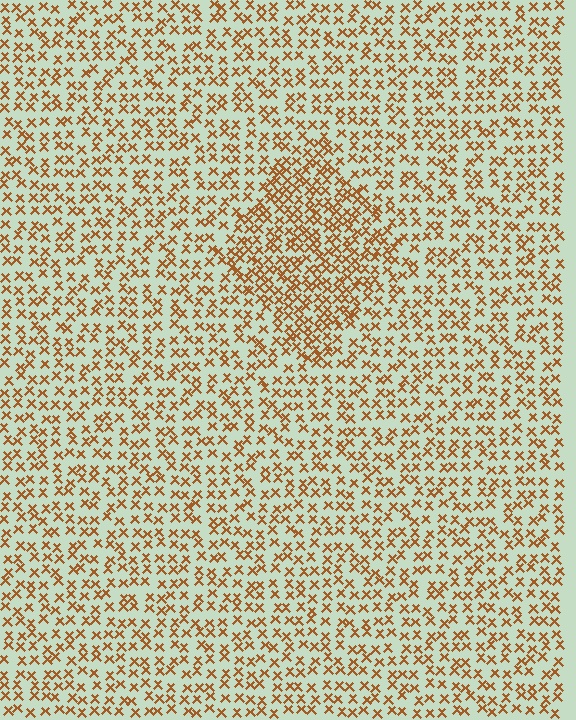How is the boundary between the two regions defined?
The boundary is defined by a change in element density (approximately 1.7x ratio). All elements are the same color, size, and shape.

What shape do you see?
I see a diamond.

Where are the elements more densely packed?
The elements are more densely packed inside the diamond boundary.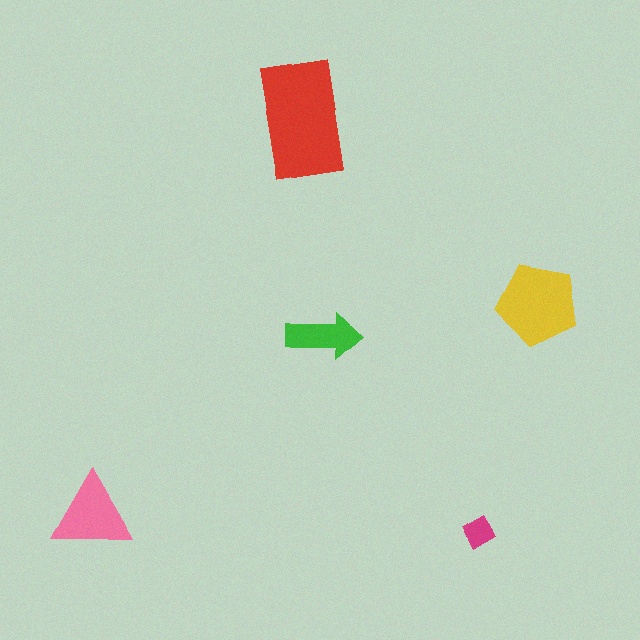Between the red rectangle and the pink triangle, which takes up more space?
The red rectangle.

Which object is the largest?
The red rectangle.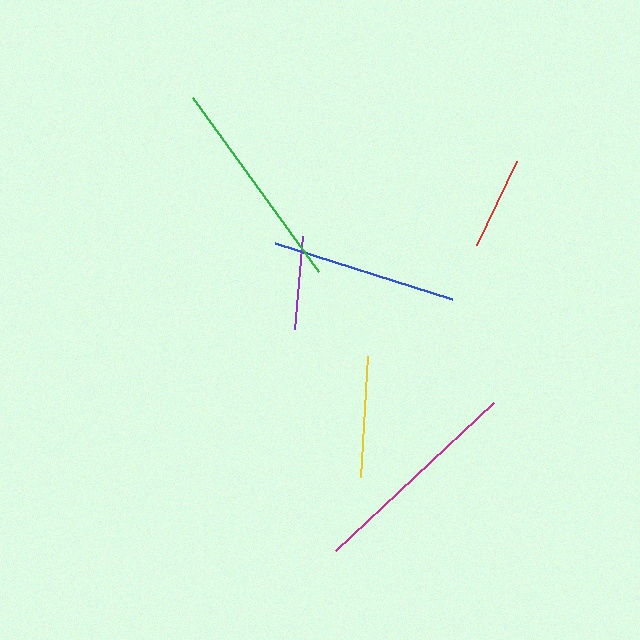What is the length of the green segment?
The green segment is approximately 215 pixels long.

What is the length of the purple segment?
The purple segment is approximately 93 pixels long.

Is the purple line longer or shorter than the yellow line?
The yellow line is longer than the purple line.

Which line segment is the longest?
The magenta line is the longest at approximately 216 pixels.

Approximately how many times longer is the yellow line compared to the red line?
The yellow line is approximately 1.3 times the length of the red line.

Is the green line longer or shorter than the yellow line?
The green line is longer than the yellow line.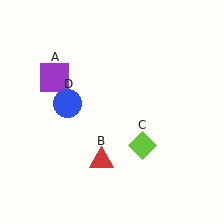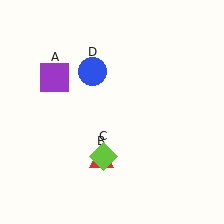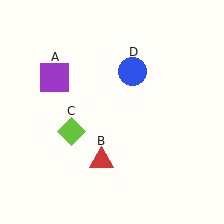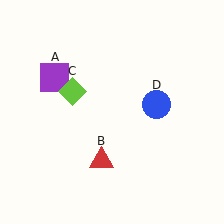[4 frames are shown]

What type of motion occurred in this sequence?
The lime diamond (object C), blue circle (object D) rotated clockwise around the center of the scene.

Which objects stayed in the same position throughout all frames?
Purple square (object A) and red triangle (object B) remained stationary.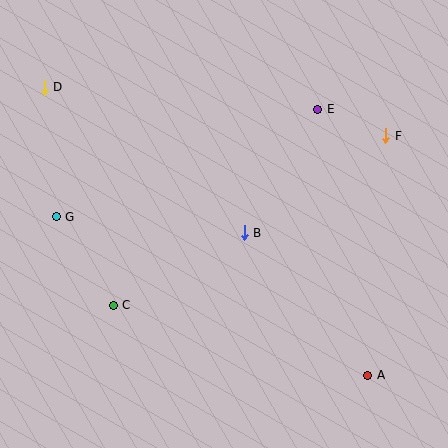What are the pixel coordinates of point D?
Point D is at (44, 87).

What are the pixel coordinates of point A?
Point A is at (368, 375).